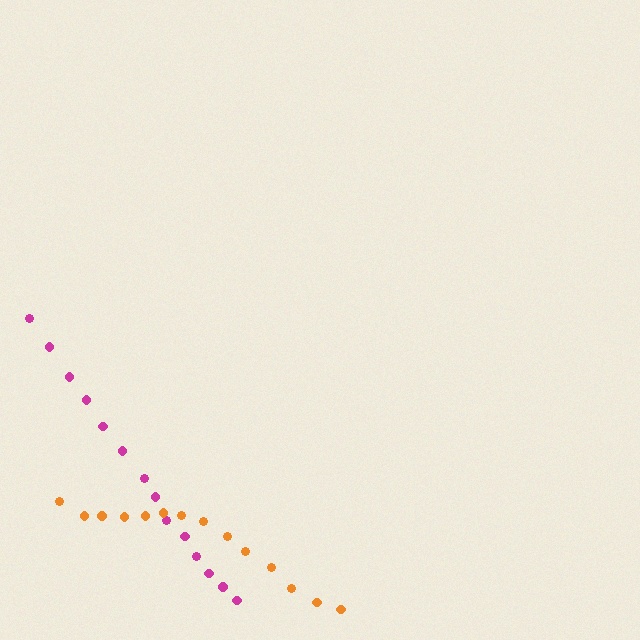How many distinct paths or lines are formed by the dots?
There are 2 distinct paths.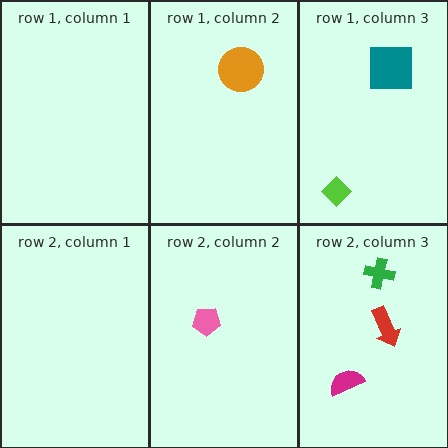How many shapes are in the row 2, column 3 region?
3.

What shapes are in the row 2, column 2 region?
The pink pentagon.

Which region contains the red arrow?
The row 2, column 3 region.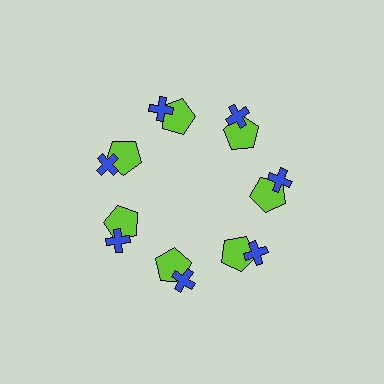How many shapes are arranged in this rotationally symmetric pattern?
There are 14 shapes, arranged in 7 groups of 2.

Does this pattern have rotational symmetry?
Yes, this pattern has 7-fold rotational symmetry. It looks the same after rotating 51 degrees around the center.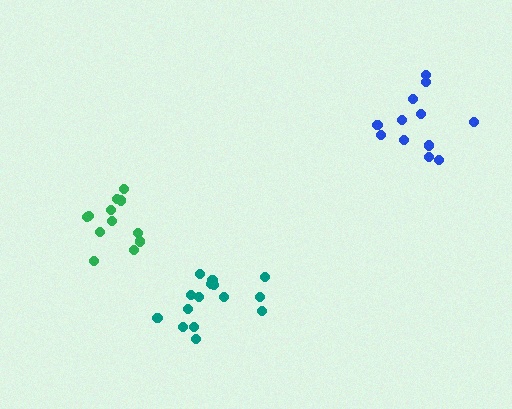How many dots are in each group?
Group 1: 15 dots, Group 2: 12 dots, Group 3: 12 dots (39 total).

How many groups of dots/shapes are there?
There are 3 groups.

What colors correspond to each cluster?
The clusters are colored: teal, green, blue.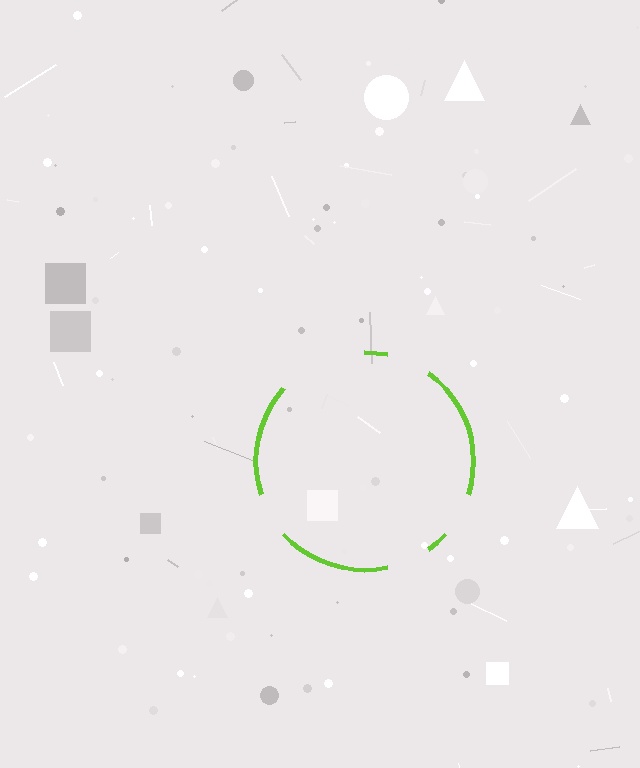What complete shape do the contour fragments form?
The contour fragments form a circle.